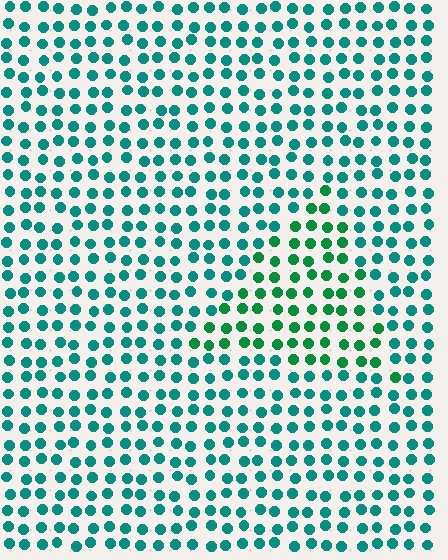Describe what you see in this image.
The image is filled with small teal elements in a uniform arrangement. A triangle-shaped region is visible where the elements are tinted to a slightly different hue, forming a subtle color boundary.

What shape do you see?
I see a triangle.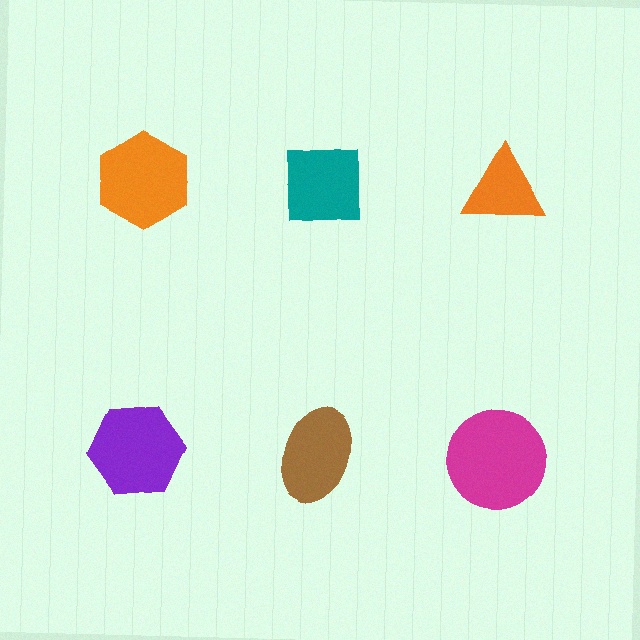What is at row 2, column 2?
A brown ellipse.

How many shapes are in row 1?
3 shapes.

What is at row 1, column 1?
An orange hexagon.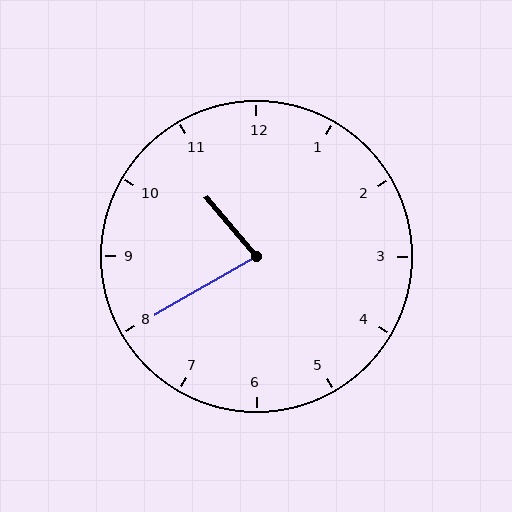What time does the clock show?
10:40.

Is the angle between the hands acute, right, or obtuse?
It is acute.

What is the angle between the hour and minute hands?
Approximately 80 degrees.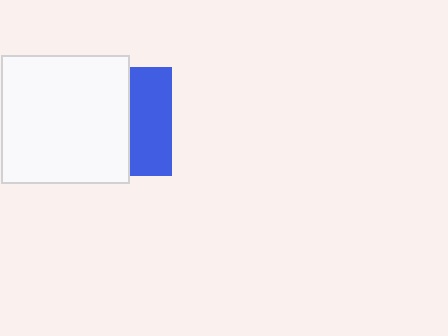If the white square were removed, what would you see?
You would see the complete blue square.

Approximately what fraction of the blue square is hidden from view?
Roughly 61% of the blue square is hidden behind the white square.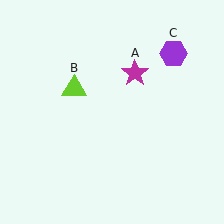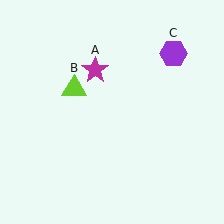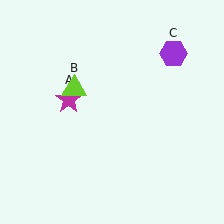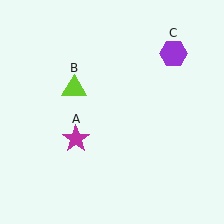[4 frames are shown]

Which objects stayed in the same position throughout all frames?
Lime triangle (object B) and purple hexagon (object C) remained stationary.